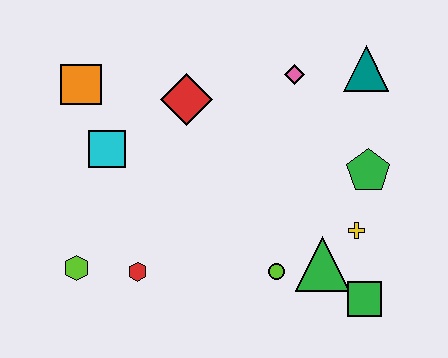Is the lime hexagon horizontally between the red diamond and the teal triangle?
No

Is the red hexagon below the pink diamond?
Yes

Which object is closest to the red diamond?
The cyan square is closest to the red diamond.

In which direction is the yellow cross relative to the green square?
The yellow cross is above the green square.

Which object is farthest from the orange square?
The green square is farthest from the orange square.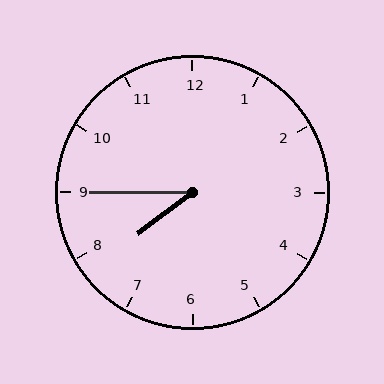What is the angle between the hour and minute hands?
Approximately 38 degrees.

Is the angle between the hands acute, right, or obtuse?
It is acute.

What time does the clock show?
7:45.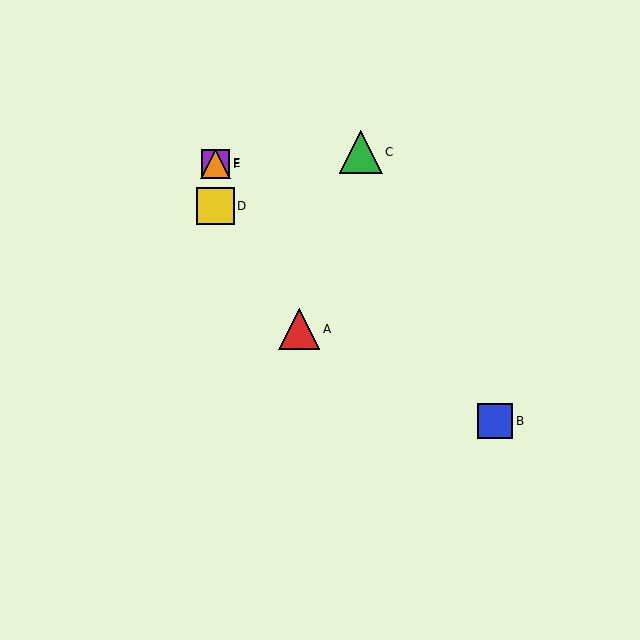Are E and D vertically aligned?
Yes, both are at x≈216.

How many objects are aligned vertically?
3 objects (D, E, F) are aligned vertically.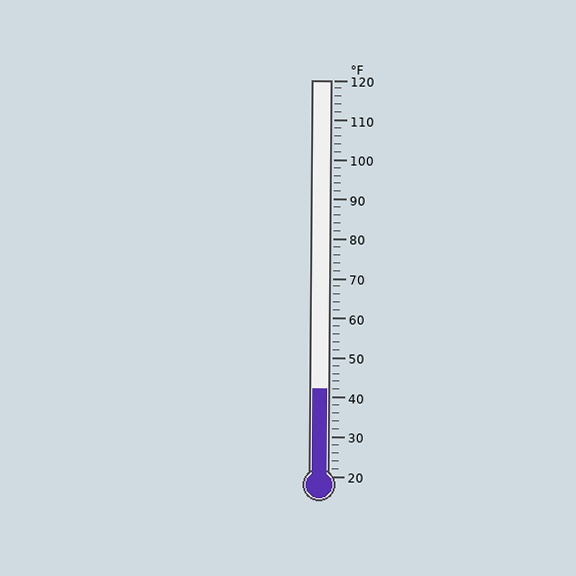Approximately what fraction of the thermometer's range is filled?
The thermometer is filled to approximately 20% of its range.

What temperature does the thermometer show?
The thermometer shows approximately 42°F.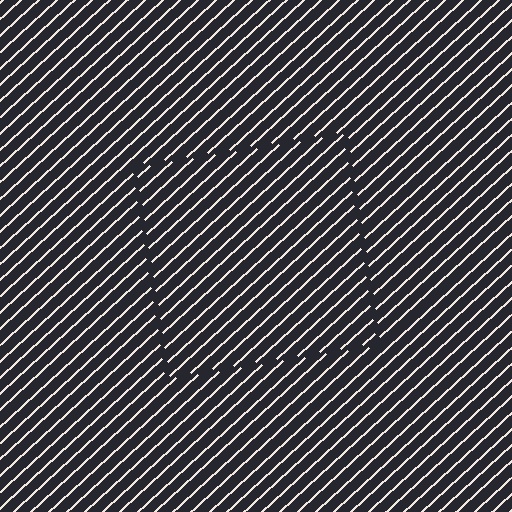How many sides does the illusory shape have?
4 sides — the line-ends trace a square.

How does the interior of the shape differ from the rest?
The interior of the shape contains the same grating, shifted by half a period — the contour is defined by the phase discontinuity where line-ends from the inner and outer gratings abut.